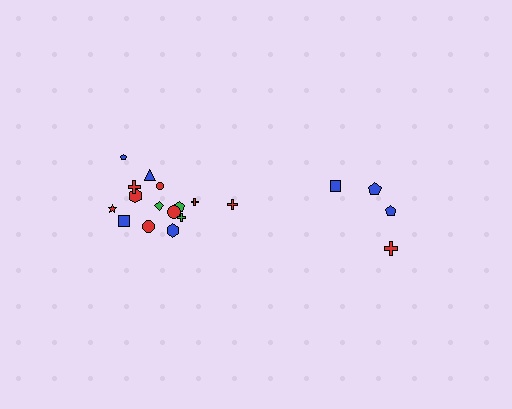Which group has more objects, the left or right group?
The left group.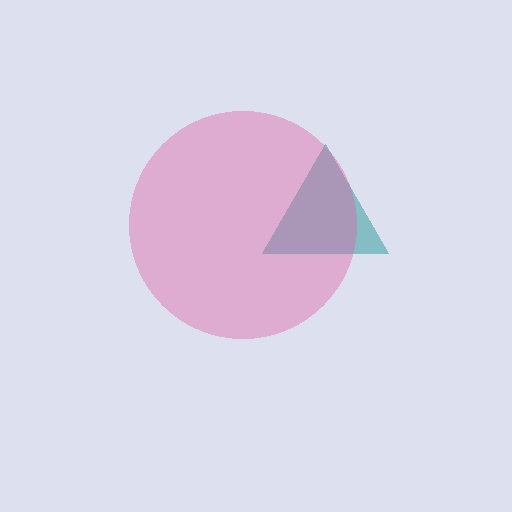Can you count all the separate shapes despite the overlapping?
Yes, there are 2 separate shapes.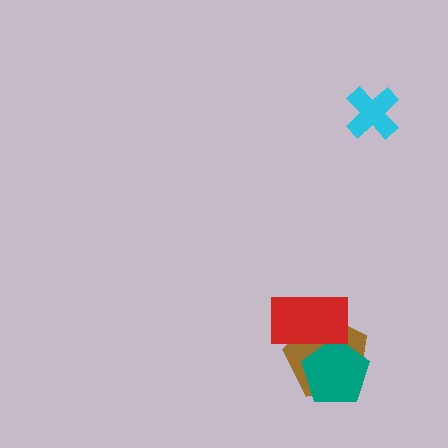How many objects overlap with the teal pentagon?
2 objects overlap with the teal pentagon.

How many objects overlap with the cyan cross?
0 objects overlap with the cyan cross.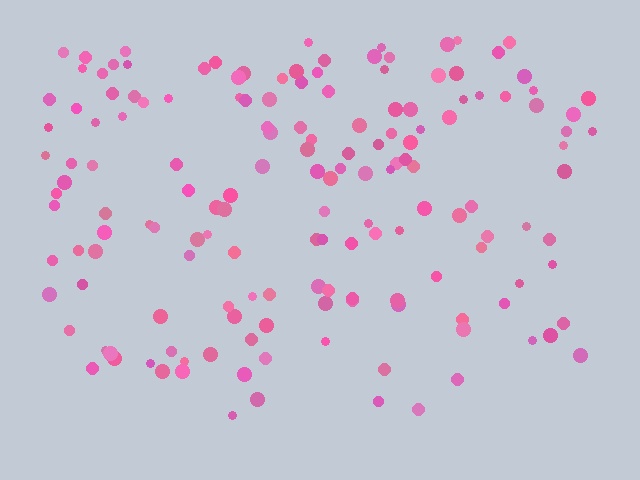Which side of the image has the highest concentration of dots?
The top.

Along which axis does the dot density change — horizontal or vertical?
Vertical.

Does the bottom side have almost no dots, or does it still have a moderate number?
Still a moderate number, just noticeably fewer than the top.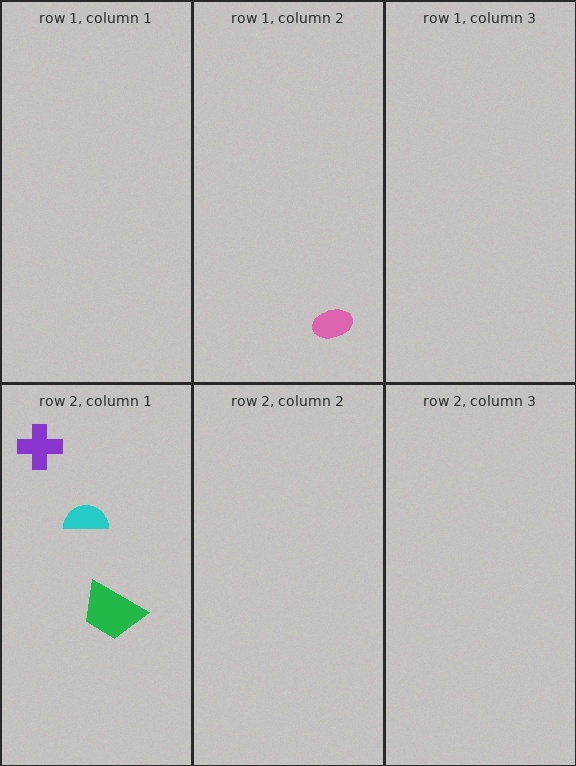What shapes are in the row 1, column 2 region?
The pink ellipse.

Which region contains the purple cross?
The row 2, column 1 region.